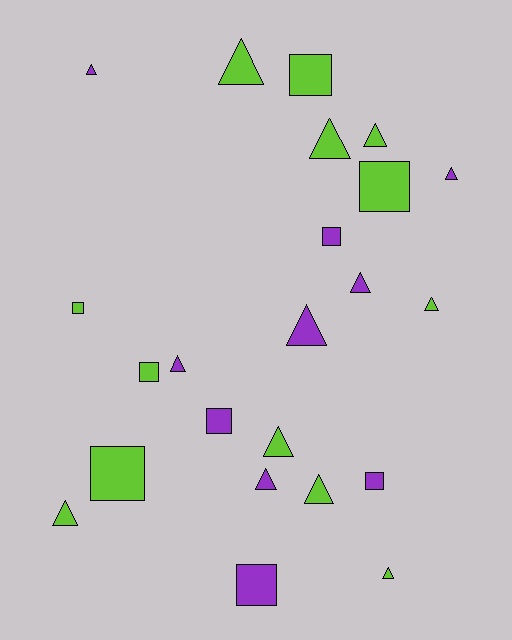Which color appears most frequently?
Lime, with 13 objects.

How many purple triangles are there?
There are 6 purple triangles.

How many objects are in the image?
There are 23 objects.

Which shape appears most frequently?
Triangle, with 14 objects.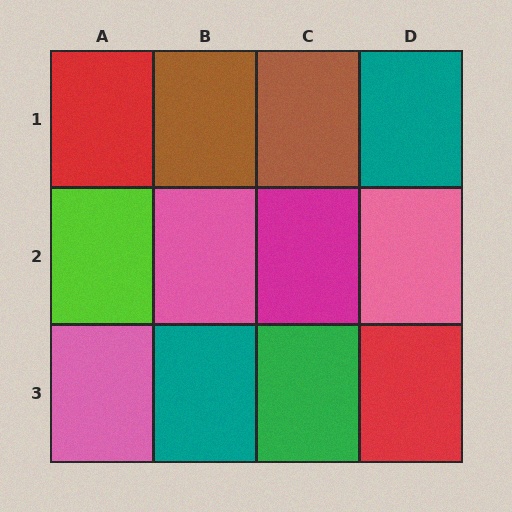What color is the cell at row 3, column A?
Pink.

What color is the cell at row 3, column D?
Red.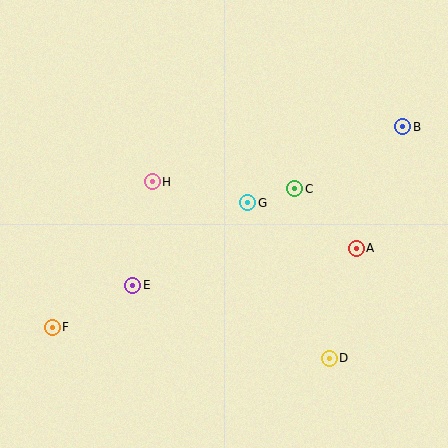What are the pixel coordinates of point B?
Point B is at (403, 127).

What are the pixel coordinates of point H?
Point H is at (152, 182).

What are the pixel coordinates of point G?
Point G is at (248, 203).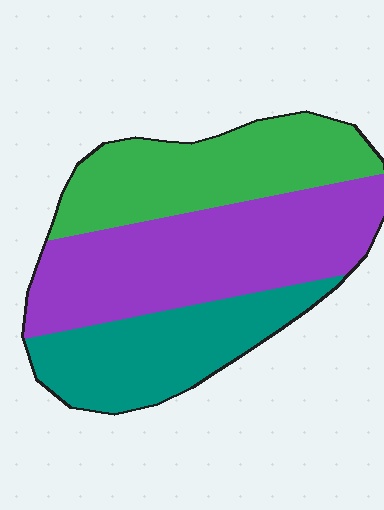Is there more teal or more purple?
Purple.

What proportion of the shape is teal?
Teal covers 27% of the shape.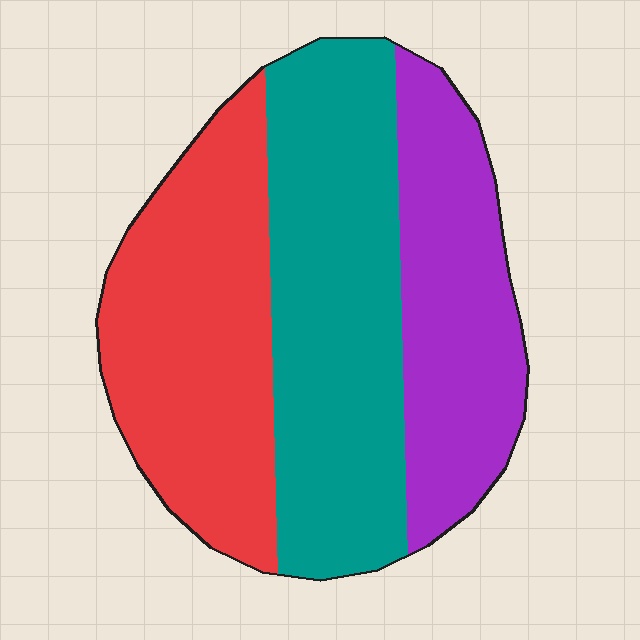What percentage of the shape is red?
Red covers 34% of the shape.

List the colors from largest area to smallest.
From largest to smallest: teal, red, purple.